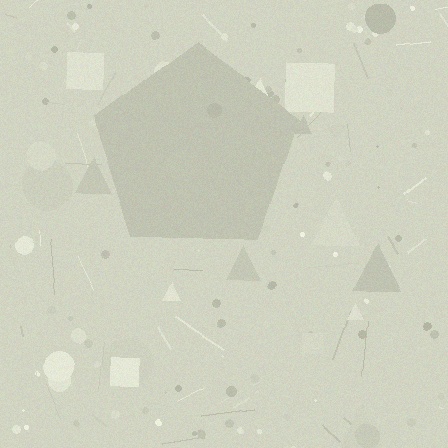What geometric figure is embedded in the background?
A pentagon is embedded in the background.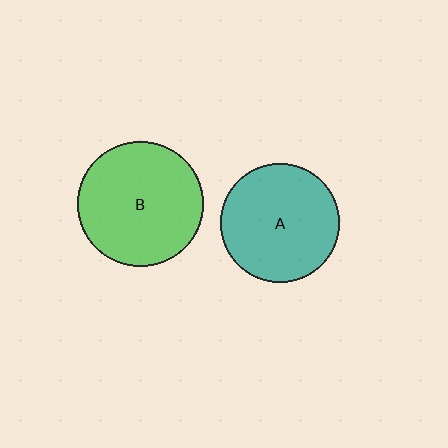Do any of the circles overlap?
No, none of the circles overlap.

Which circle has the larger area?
Circle B (green).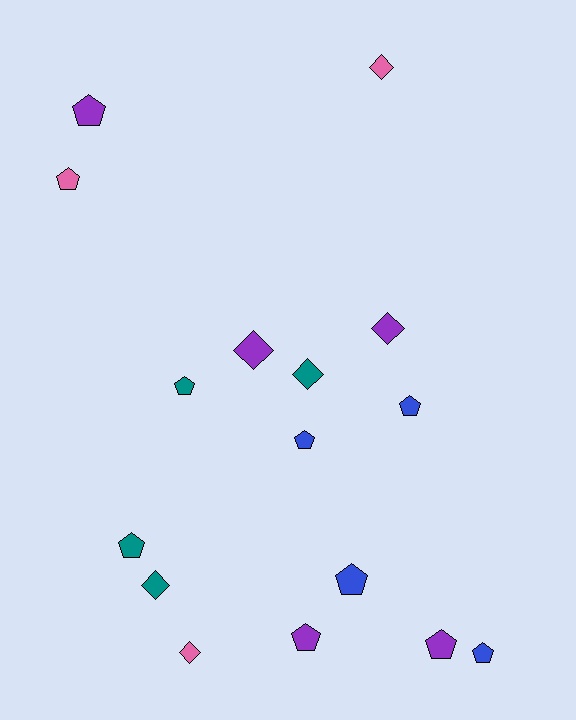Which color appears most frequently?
Purple, with 5 objects.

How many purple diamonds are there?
There are 2 purple diamonds.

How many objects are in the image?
There are 16 objects.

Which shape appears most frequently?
Pentagon, with 10 objects.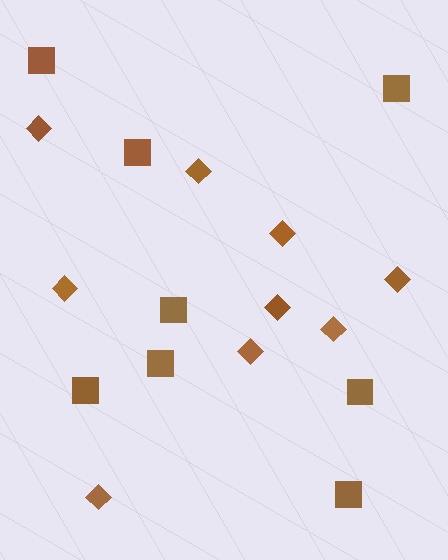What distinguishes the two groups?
There are 2 groups: one group of diamonds (9) and one group of squares (8).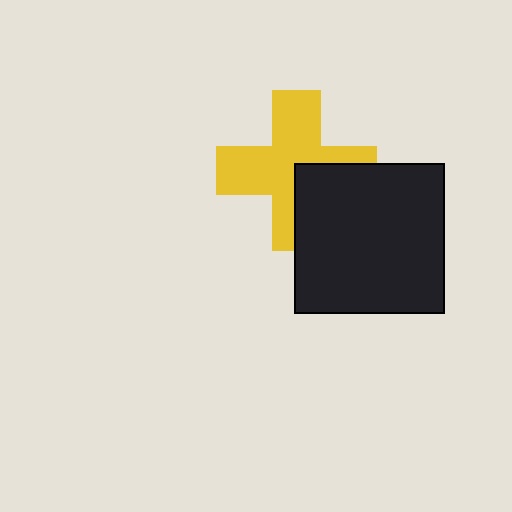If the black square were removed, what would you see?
You would see the complete yellow cross.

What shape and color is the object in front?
The object in front is a black square.